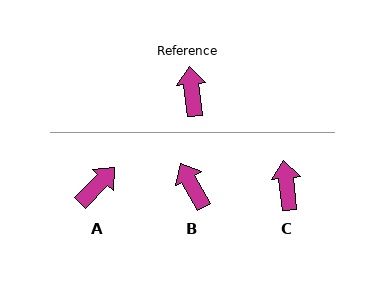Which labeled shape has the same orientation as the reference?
C.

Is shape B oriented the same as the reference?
No, it is off by about 22 degrees.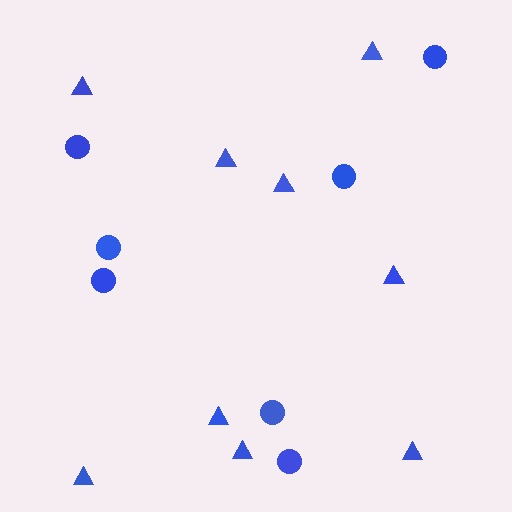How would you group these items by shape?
There are 2 groups: one group of triangles (9) and one group of circles (7).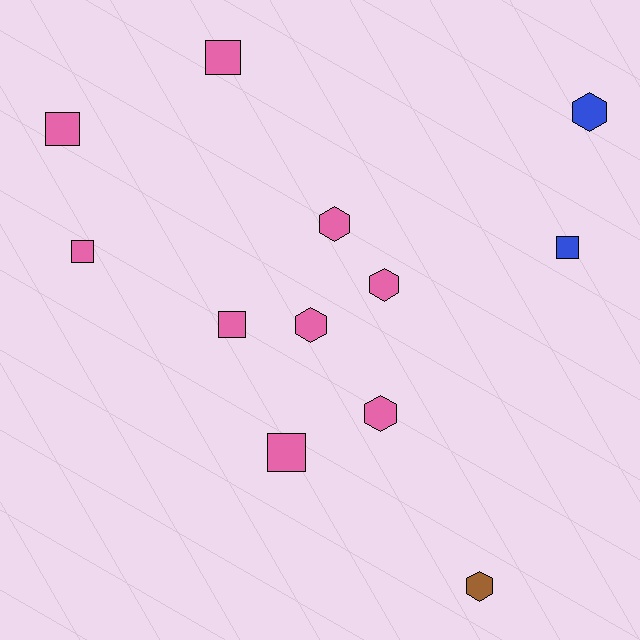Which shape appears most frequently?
Hexagon, with 6 objects.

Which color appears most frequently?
Pink, with 9 objects.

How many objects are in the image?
There are 12 objects.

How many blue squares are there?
There is 1 blue square.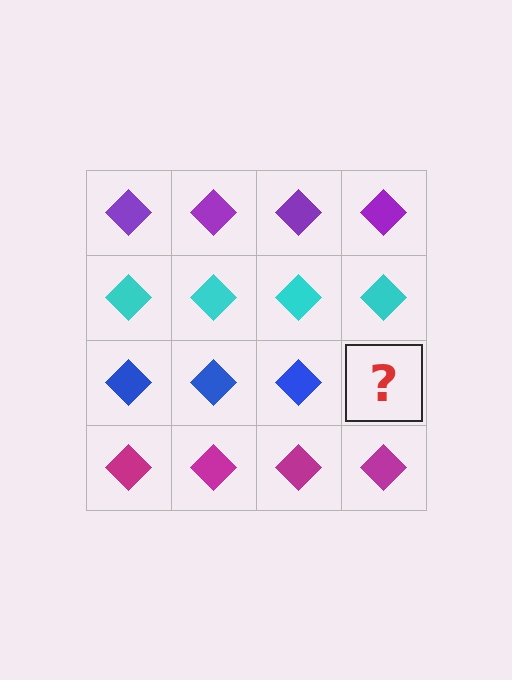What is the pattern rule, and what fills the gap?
The rule is that each row has a consistent color. The gap should be filled with a blue diamond.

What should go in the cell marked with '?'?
The missing cell should contain a blue diamond.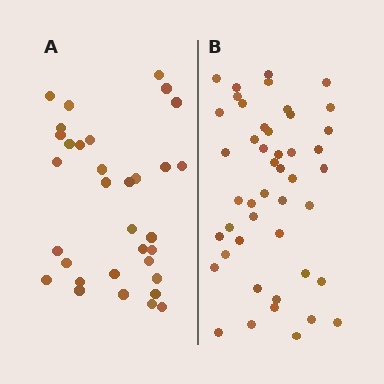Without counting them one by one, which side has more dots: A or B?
Region B (the right region) has more dots.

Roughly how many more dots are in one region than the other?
Region B has approximately 15 more dots than region A.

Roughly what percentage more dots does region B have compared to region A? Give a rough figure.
About 40% more.